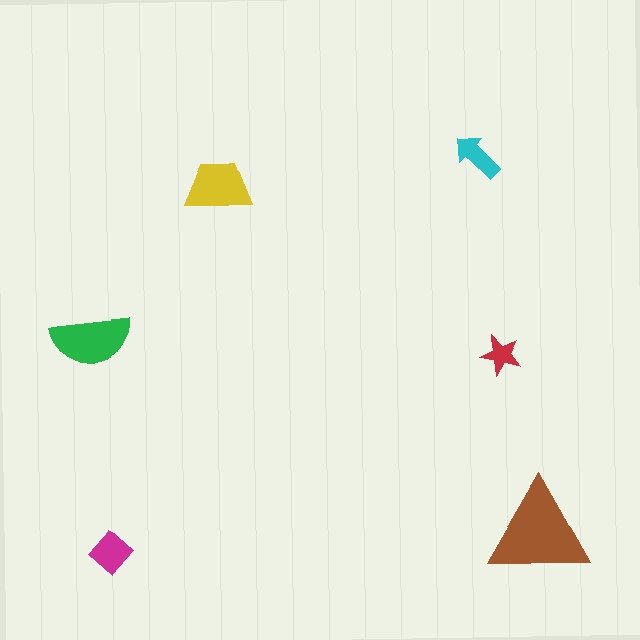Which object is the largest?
The brown triangle.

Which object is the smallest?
The red star.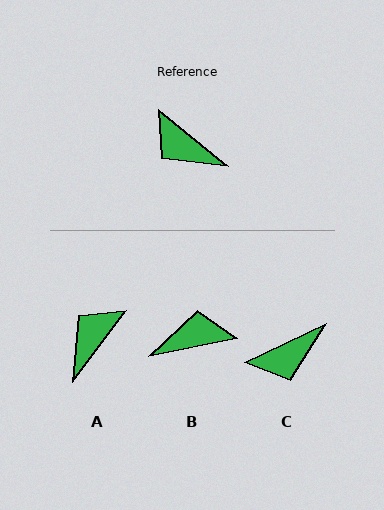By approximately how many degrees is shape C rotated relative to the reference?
Approximately 64 degrees counter-clockwise.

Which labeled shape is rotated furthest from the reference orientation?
B, about 130 degrees away.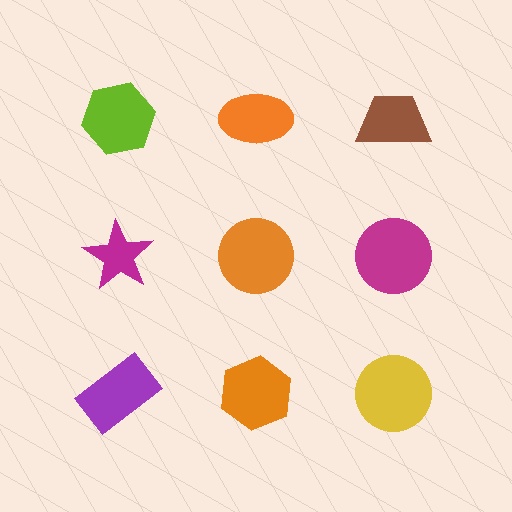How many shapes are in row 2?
3 shapes.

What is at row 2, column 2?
An orange circle.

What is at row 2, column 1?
A magenta star.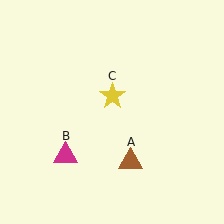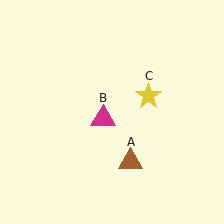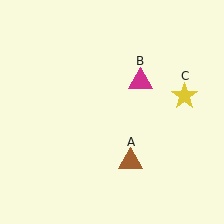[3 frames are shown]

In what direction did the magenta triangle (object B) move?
The magenta triangle (object B) moved up and to the right.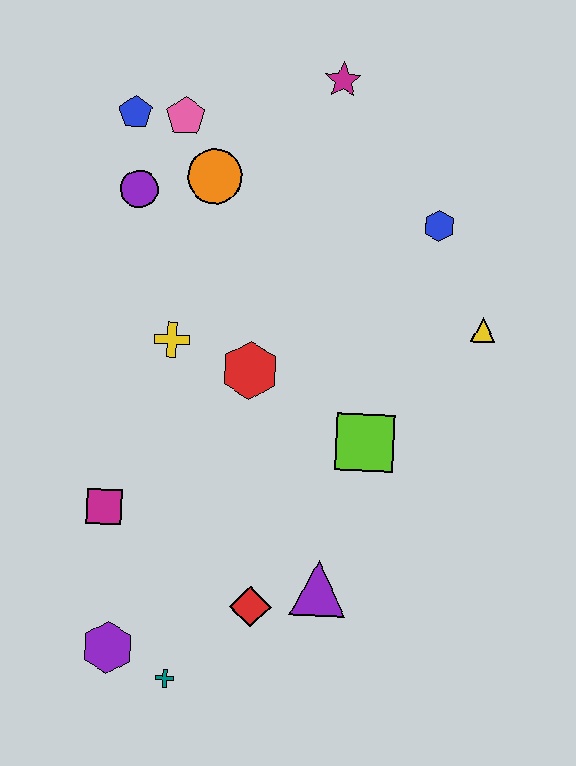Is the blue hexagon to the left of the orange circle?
No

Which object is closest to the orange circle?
The pink pentagon is closest to the orange circle.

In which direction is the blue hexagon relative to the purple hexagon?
The blue hexagon is above the purple hexagon.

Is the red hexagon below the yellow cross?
Yes